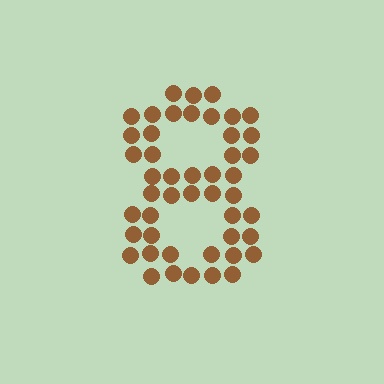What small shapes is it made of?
It is made of small circles.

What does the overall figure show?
The overall figure shows the digit 8.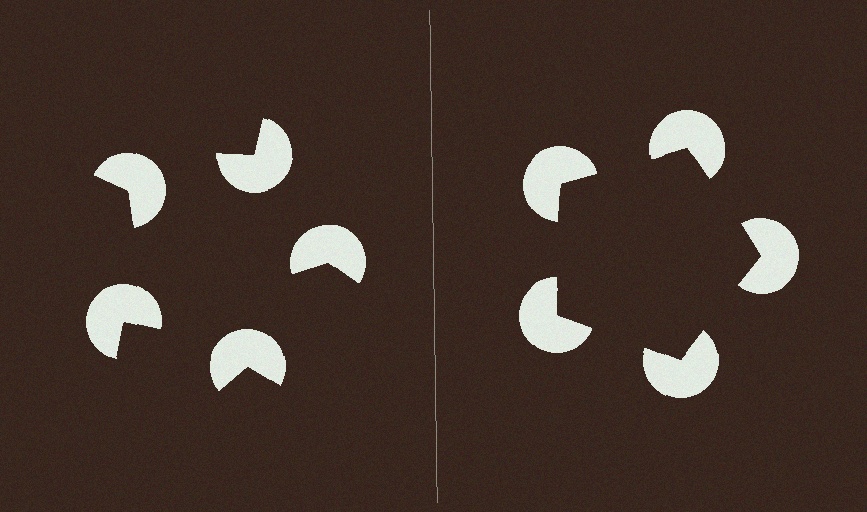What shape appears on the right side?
An illusory pentagon.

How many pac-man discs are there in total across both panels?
10 — 5 on each side.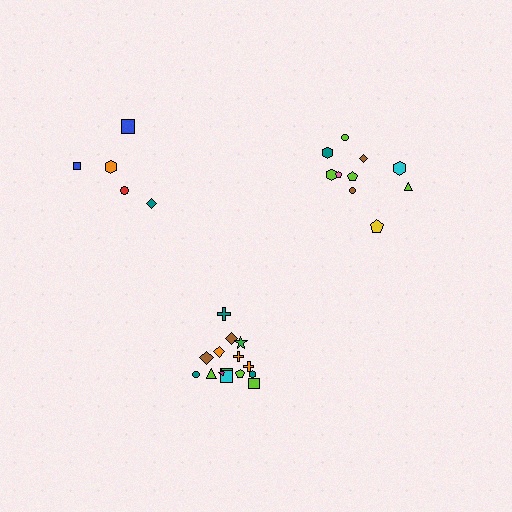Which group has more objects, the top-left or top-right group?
The top-right group.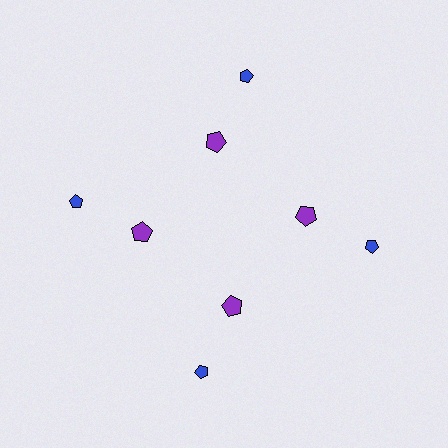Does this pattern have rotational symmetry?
Yes, this pattern has 4-fold rotational symmetry. It looks the same after rotating 90 degrees around the center.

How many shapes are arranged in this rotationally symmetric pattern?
There are 8 shapes, arranged in 4 groups of 2.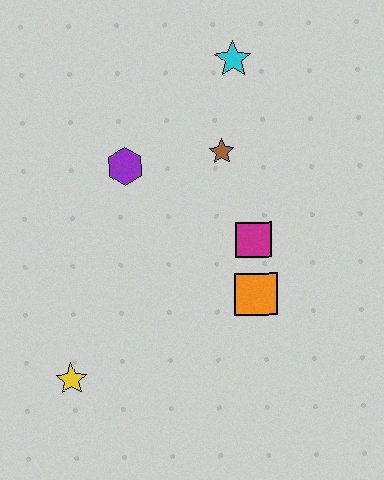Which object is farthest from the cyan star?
The yellow star is farthest from the cyan star.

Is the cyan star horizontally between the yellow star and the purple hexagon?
No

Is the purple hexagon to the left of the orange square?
Yes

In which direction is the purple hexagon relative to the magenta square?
The purple hexagon is to the left of the magenta square.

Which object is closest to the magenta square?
The orange square is closest to the magenta square.